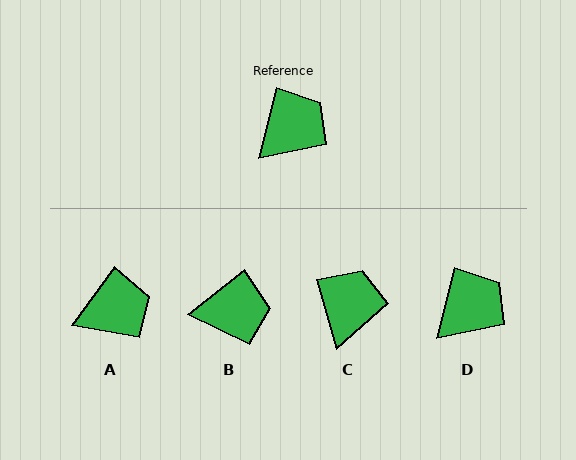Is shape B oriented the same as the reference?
No, it is off by about 38 degrees.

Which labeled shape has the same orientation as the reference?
D.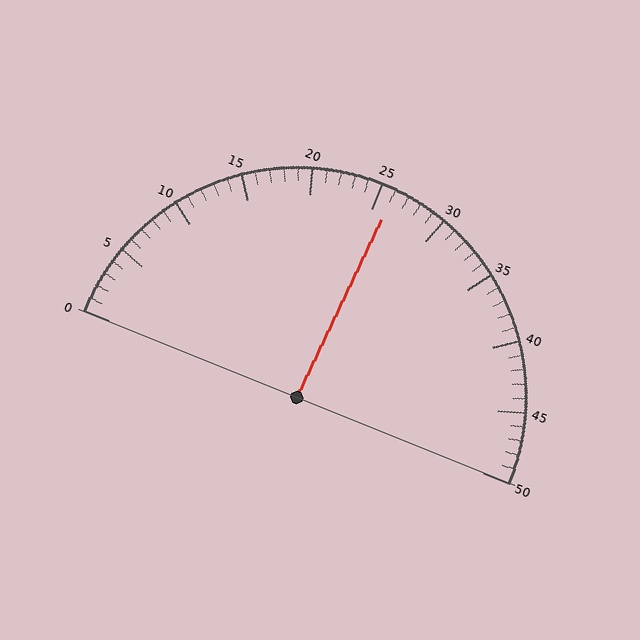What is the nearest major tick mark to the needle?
The nearest major tick mark is 25.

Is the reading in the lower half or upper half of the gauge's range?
The reading is in the upper half of the range (0 to 50).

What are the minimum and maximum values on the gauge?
The gauge ranges from 0 to 50.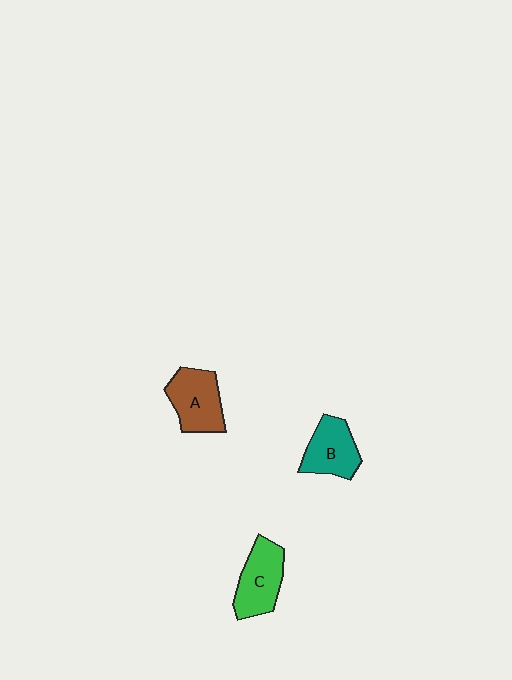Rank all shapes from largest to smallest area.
From largest to smallest: A (brown), C (green), B (teal).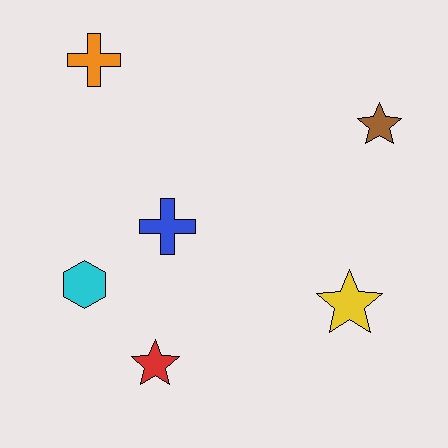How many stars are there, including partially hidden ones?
There are 3 stars.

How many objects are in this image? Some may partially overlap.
There are 6 objects.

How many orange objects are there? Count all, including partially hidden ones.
There is 1 orange object.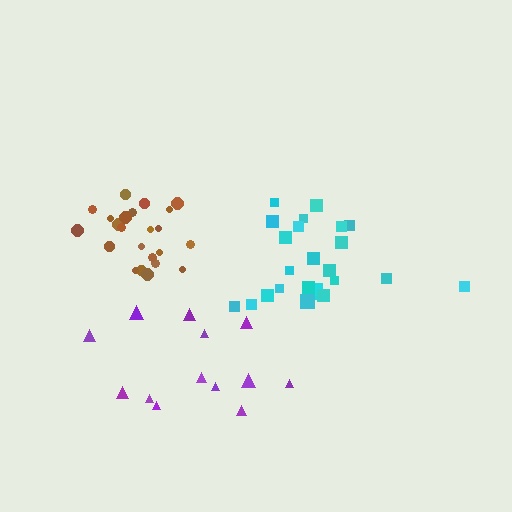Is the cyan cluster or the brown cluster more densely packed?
Brown.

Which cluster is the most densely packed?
Brown.